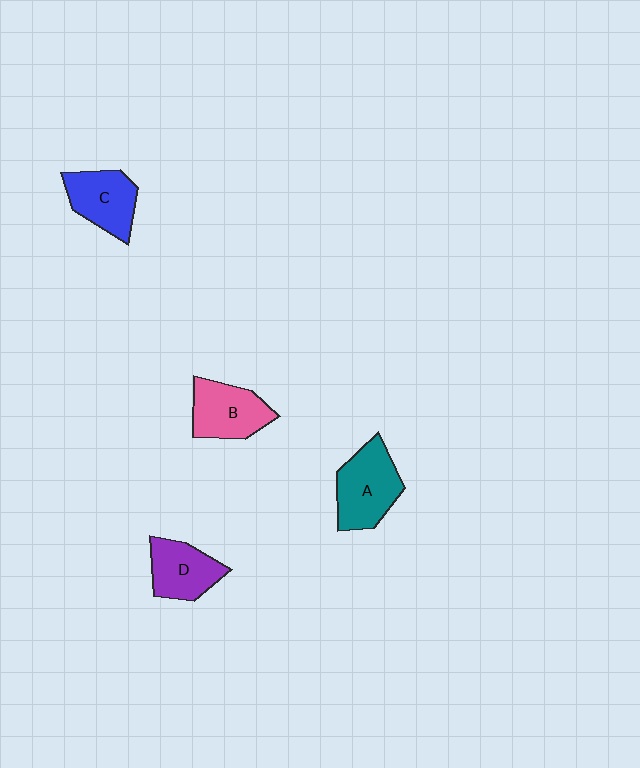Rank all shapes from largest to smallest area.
From largest to smallest: A (teal), B (pink), C (blue), D (purple).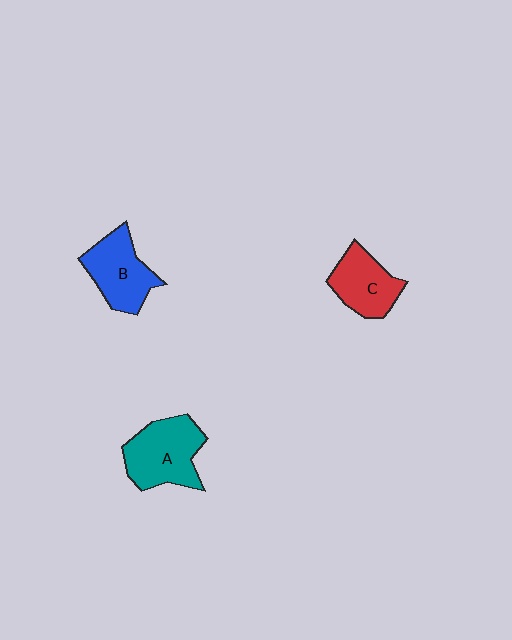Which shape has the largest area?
Shape A (teal).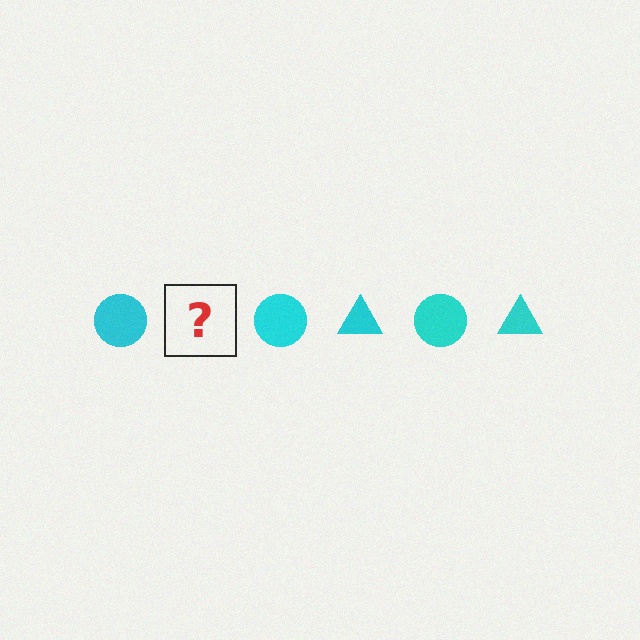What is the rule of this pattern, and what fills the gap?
The rule is that the pattern cycles through circle, triangle shapes in cyan. The gap should be filled with a cyan triangle.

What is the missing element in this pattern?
The missing element is a cyan triangle.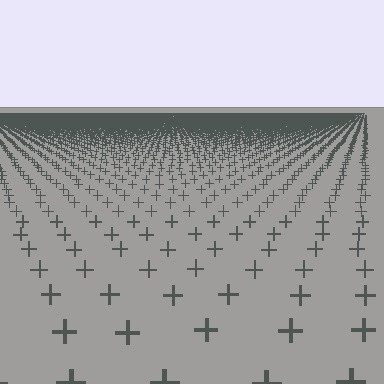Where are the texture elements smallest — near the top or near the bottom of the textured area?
Near the top.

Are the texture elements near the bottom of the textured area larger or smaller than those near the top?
Larger. Near the bottom, elements are closer to the viewer and appear at a bigger on-screen size.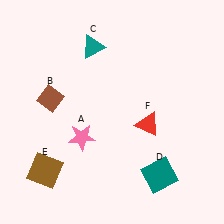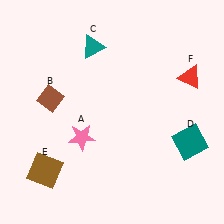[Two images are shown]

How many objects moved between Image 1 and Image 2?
2 objects moved between the two images.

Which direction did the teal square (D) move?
The teal square (D) moved up.